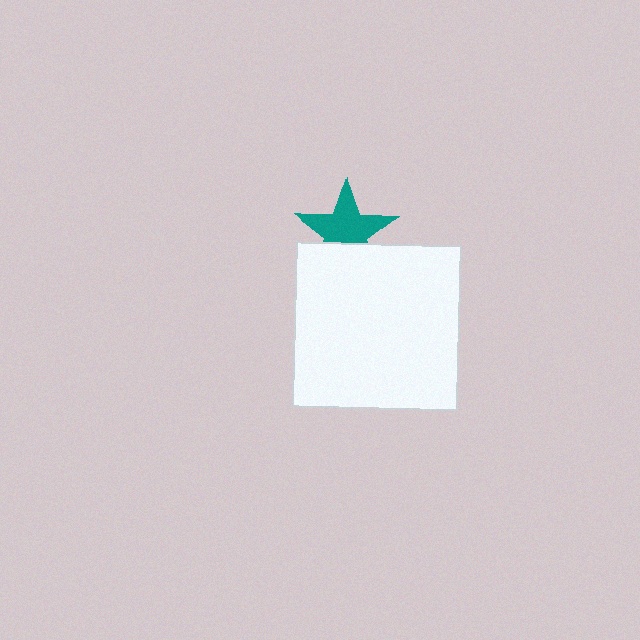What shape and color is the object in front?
The object in front is a white square.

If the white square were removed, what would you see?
You would see the complete teal star.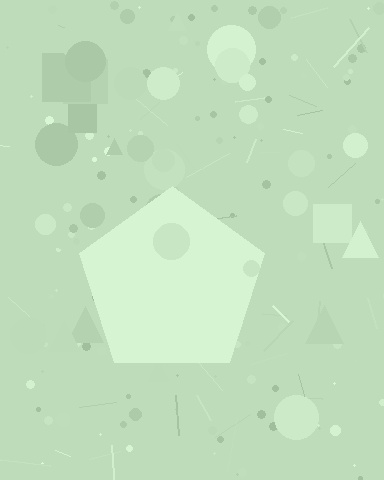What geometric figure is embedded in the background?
A pentagon is embedded in the background.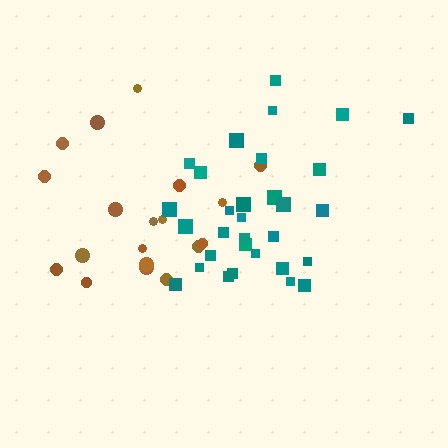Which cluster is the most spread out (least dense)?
Teal.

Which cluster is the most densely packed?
Brown.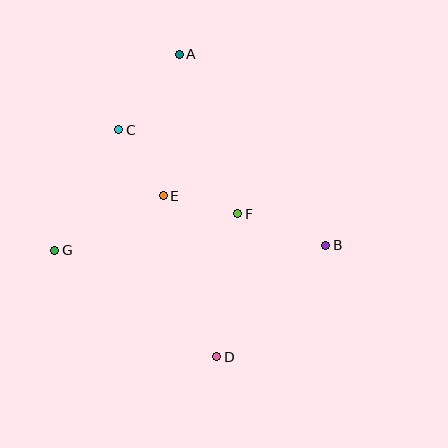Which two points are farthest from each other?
Points A and D are farthest from each other.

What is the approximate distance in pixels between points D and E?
The distance between D and E is approximately 170 pixels.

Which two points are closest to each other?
Points E and F are closest to each other.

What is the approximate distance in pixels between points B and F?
The distance between B and F is approximately 94 pixels.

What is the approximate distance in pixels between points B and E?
The distance between B and E is approximately 170 pixels.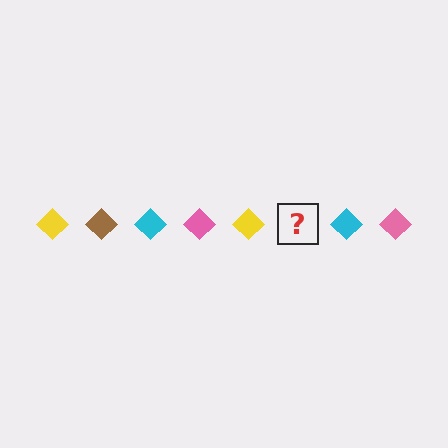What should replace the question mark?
The question mark should be replaced with a brown diamond.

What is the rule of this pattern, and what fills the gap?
The rule is that the pattern cycles through yellow, brown, cyan, pink diamonds. The gap should be filled with a brown diamond.